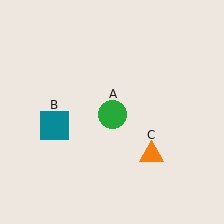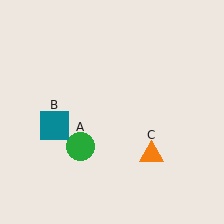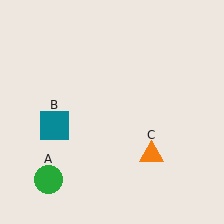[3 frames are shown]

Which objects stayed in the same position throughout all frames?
Teal square (object B) and orange triangle (object C) remained stationary.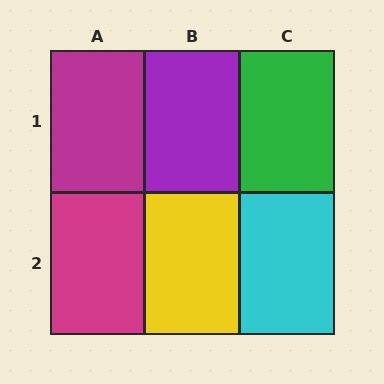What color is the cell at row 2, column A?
Magenta.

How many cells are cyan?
1 cell is cyan.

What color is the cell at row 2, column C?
Cyan.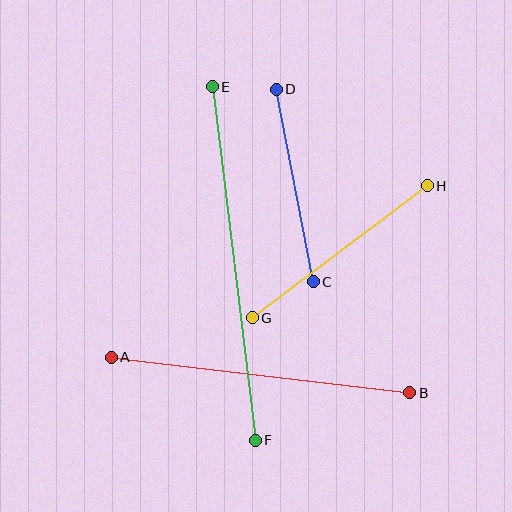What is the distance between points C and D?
The distance is approximately 196 pixels.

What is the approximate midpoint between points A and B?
The midpoint is at approximately (261, 375) pixels.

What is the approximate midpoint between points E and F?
The midpoint is at approximately (234, 264) pixels.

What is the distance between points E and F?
The distance is approximately 356 pixels.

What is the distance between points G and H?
The distance is approximately 219 pixels.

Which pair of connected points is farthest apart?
Points E and F are farthest apart.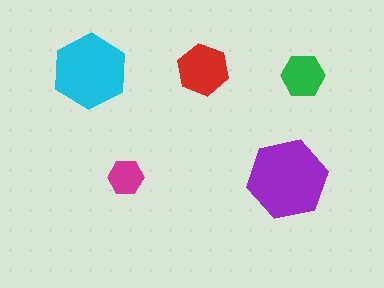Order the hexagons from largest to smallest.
the purple one, the cyan one, the red one, the green one, the magenta one.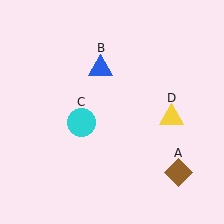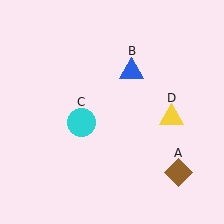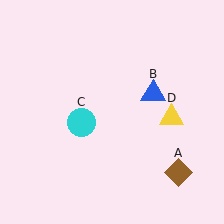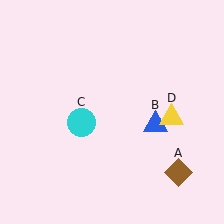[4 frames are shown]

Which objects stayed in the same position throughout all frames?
Brown diamond (object A) and cyan circle (object C) and yellow triangle (object D) remained stationary.